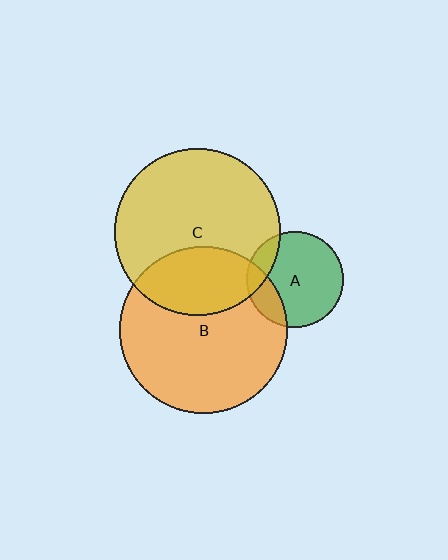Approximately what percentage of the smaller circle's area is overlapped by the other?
Approximately 15%.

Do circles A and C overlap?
Yes.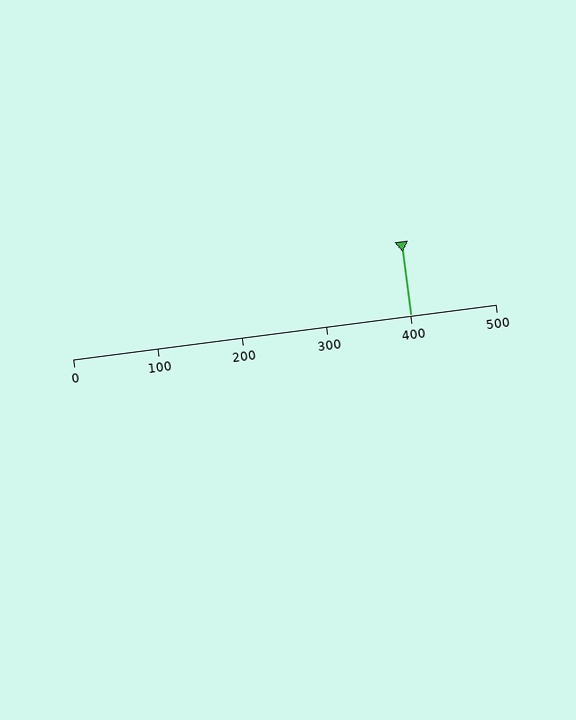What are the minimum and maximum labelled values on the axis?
The axis runs from 0 to 500.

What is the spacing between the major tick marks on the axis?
The major ticks are spaced 100 apart.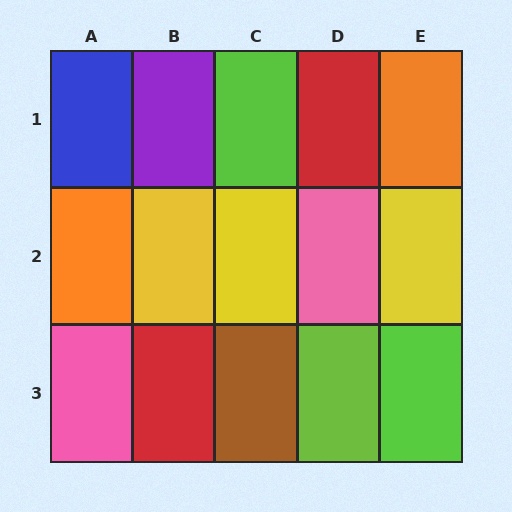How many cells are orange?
2 cells are orange.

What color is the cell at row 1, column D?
Red.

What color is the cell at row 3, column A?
Pink.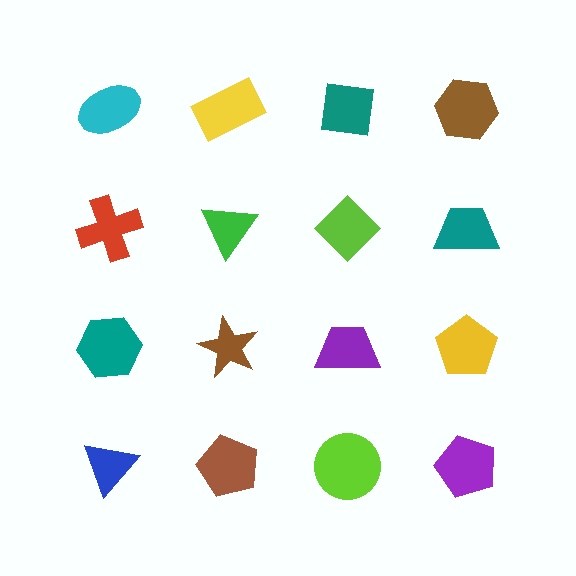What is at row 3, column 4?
A yellow pentagon.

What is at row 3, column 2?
A brown star.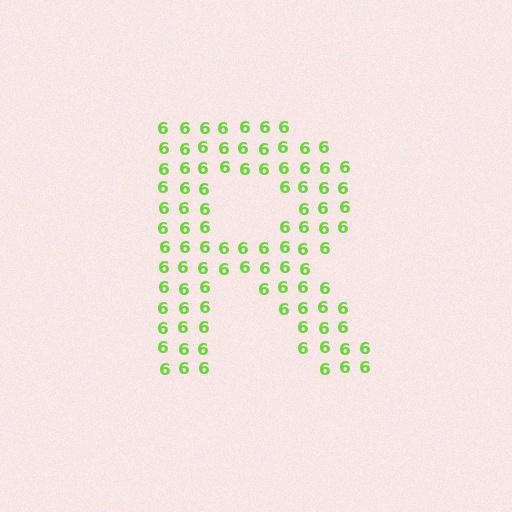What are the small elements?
The small elements are digit 6's.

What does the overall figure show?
The overall figure shows the letter R.